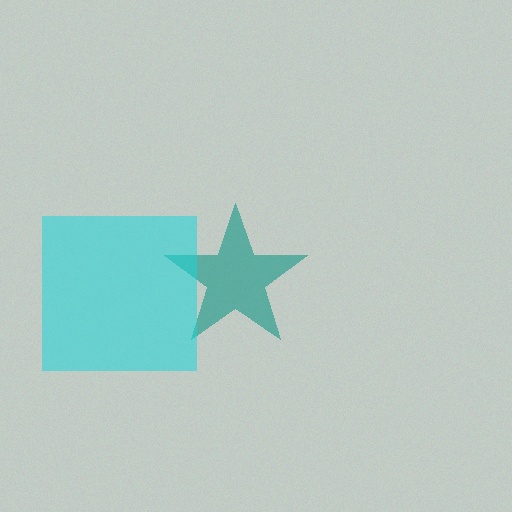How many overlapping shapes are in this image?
There are 2 overlapping shapes in the image.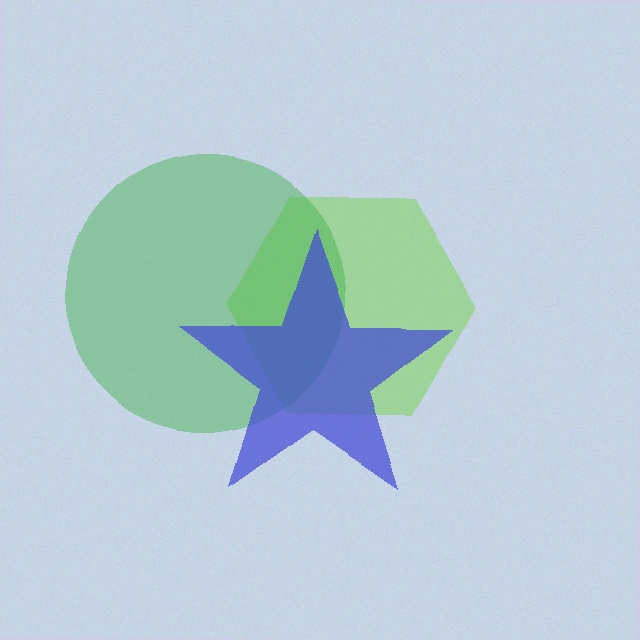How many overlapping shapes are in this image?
There are 3 overlapping shapes in the image.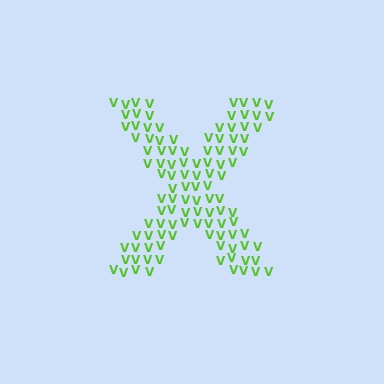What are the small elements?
The small elements are letter V's.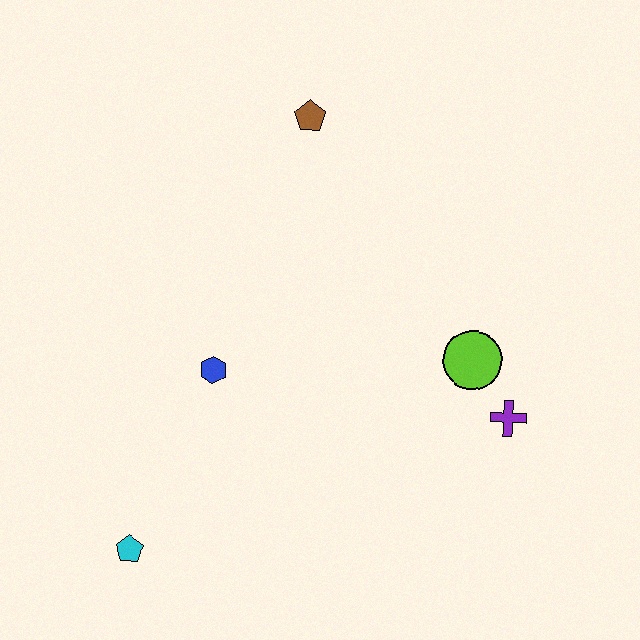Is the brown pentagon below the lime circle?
No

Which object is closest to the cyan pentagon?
The blue hexagon is closest to the cyan pentagon.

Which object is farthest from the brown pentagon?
The cyan pentagon is farthest from the brown pentagon.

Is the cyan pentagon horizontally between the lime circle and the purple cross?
No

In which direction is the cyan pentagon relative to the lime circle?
The cyan pentagon is to the left of the lime circle.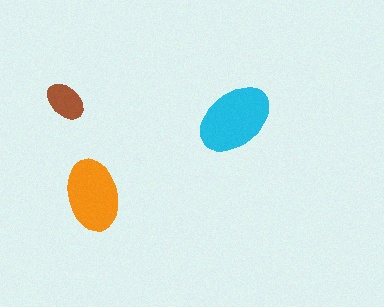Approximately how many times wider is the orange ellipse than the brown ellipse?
About 2 times wider.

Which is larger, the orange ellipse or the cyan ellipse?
The cyan one.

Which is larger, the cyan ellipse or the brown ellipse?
The cyan one.